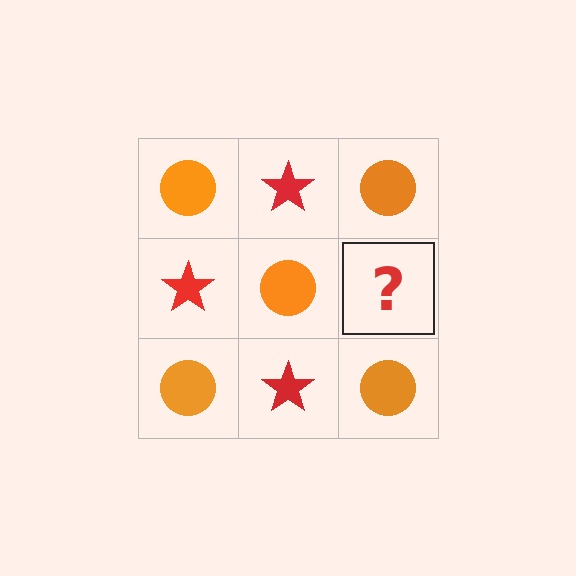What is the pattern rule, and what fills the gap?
The rule is that it alternates orange circle and red star in a checkerboard pattern. The gap should be filled with a red star.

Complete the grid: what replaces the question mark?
The question mark should be replaced with a red star.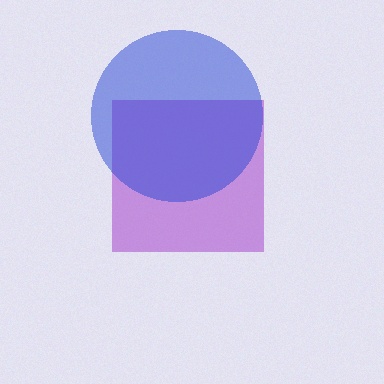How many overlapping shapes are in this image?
There are 2 overlapping shapes in the image.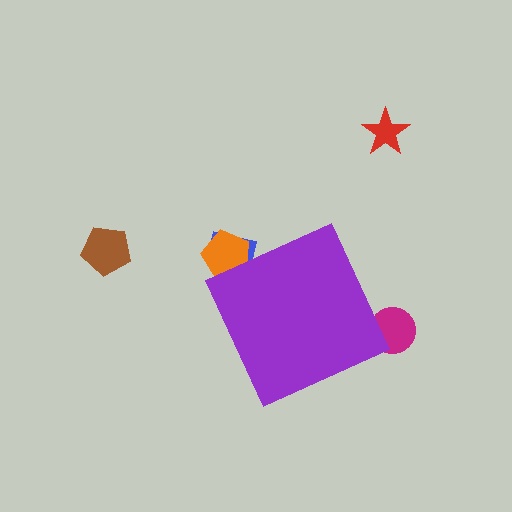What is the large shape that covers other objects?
A purple diamond.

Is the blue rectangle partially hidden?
Yes, the blue rectangle is partially hidden behind the purple diamond.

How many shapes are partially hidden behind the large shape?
3 shapes are partially hidden.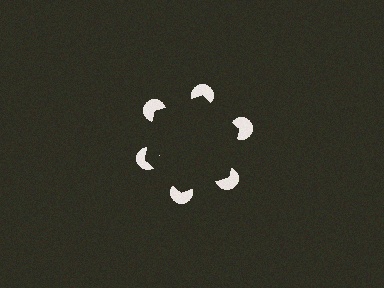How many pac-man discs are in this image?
There are 6 — one at each vertex of the illusory hexagon.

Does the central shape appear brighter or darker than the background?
It typically appears slightly darker than the background, even though no actual brightness change is drawn.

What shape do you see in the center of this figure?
An illusory hexagon — its edges are inferred from the aligned wedge cuts in the pac-man discs, not physically drawn.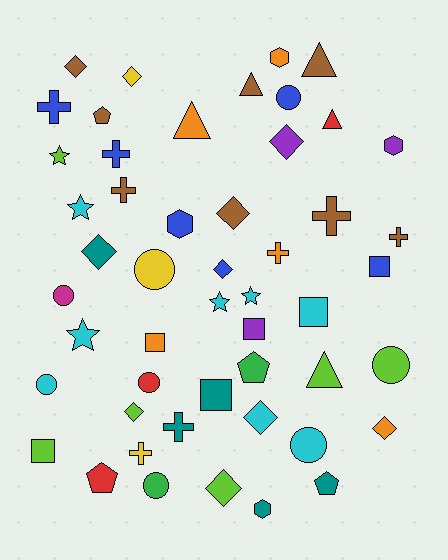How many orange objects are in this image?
There are 5 orange objects.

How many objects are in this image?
There are 50 objects.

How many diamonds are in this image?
There are 10 diamonds.